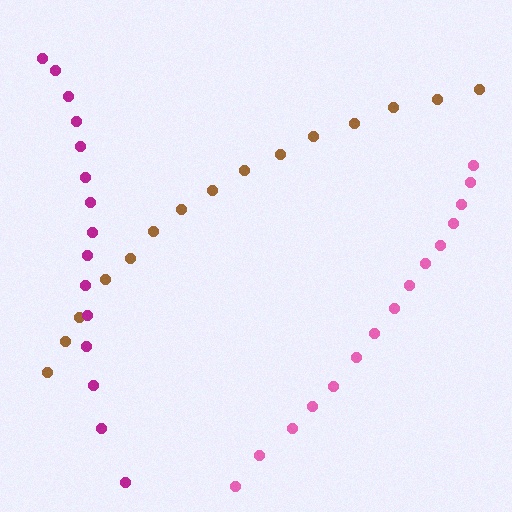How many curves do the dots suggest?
There are 3 distinct paths.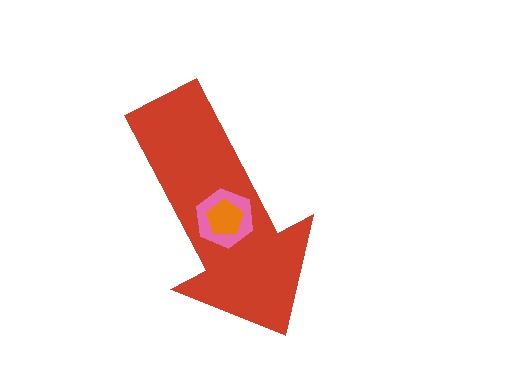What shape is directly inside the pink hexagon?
The orange pentagon.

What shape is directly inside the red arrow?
The pink hexagon.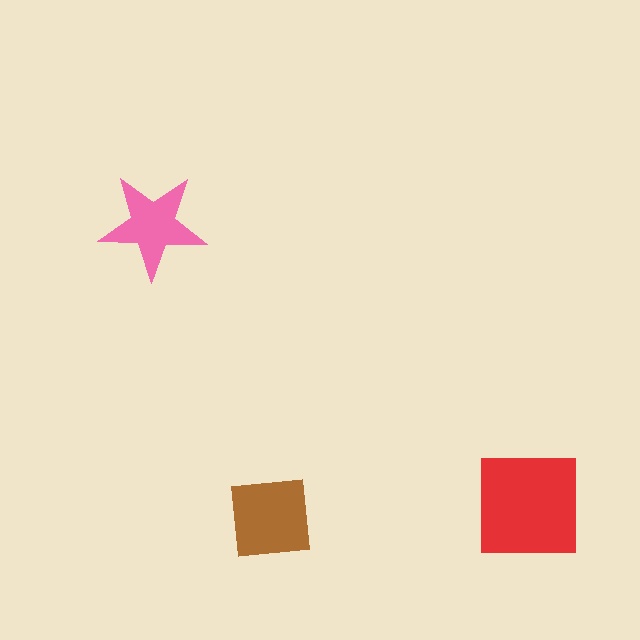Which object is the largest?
The red square.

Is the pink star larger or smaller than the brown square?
Smaller.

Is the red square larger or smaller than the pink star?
Larger.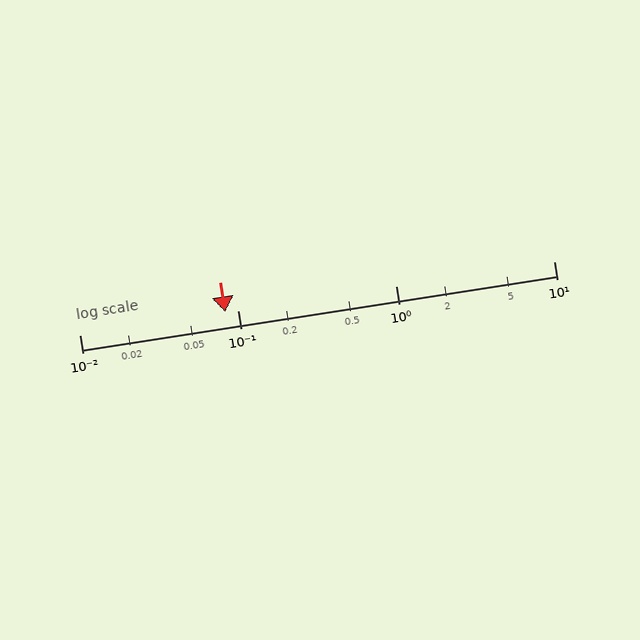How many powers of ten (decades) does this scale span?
The scale spans 3 decades, from 0.01 to 10.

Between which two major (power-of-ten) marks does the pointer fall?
The pointer is between 0.01 and 0.1.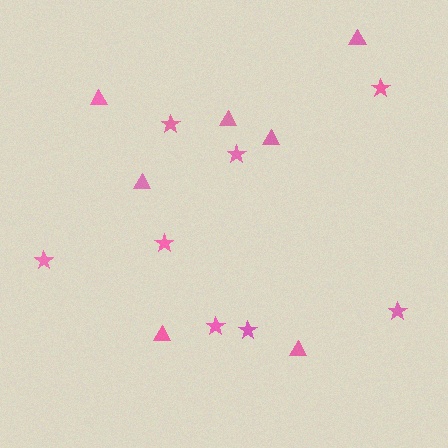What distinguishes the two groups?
There are 2 groups: one group of stars (8) and one group of triangles (7).